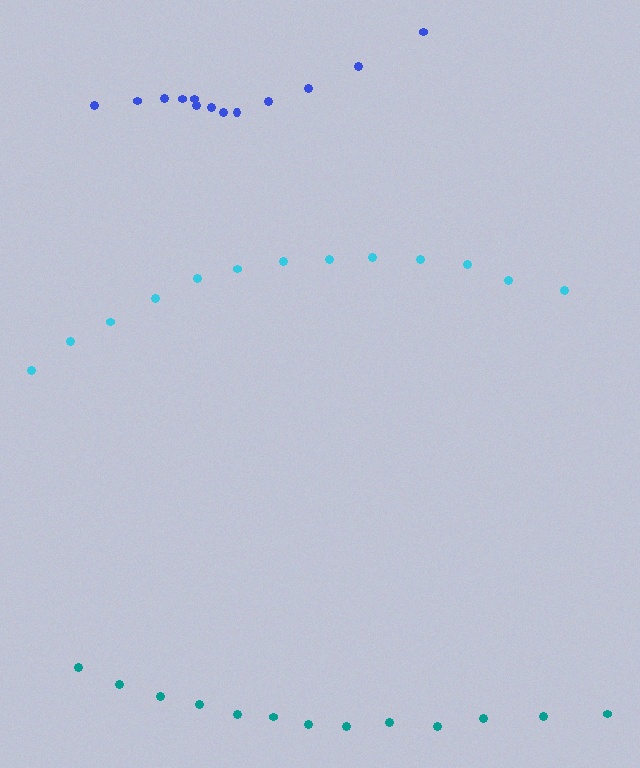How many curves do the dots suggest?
There are 3 distinct paths.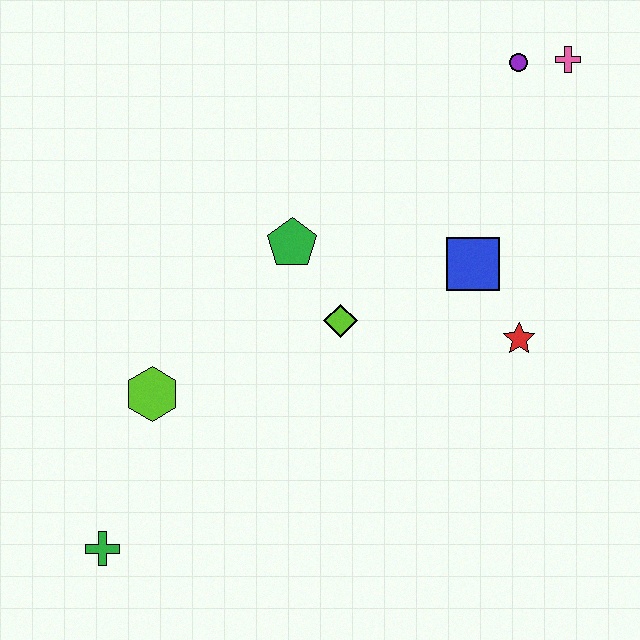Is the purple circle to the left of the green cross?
No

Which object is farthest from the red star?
The green cross is farthest from the red star.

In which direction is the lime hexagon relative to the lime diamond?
The lime hexagon is to the left of the lime diamond.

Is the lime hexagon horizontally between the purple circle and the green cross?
Yes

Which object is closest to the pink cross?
The purple circle is closest to the pink cross.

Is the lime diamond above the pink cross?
No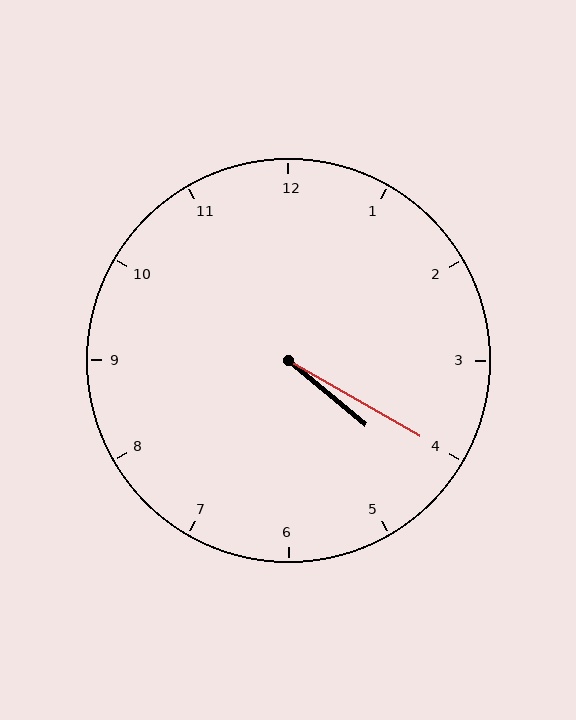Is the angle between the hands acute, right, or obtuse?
It is acute.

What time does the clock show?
4:20.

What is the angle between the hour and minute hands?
Approximately 10 degrees.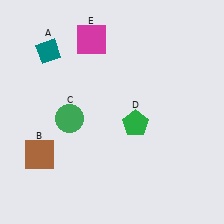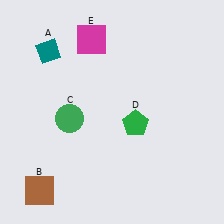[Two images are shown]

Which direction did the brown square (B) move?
The brown square (B) moved down.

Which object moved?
The brown square (B) moved down.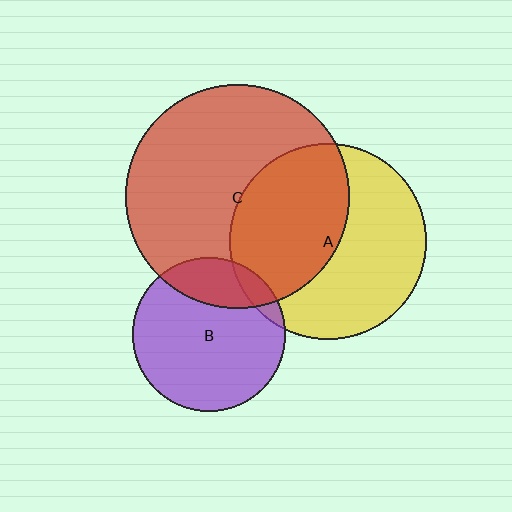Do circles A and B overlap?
Yes.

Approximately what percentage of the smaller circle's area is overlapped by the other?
Approximately 10%.